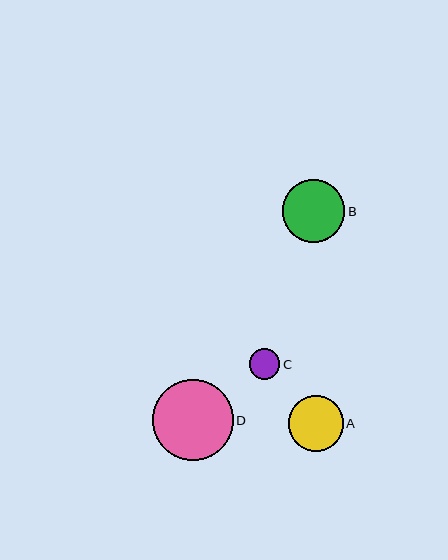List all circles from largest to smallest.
From largest to smallest: D, B, A, C.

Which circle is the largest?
Circle D is the largest with a size of approximately 81 pixels.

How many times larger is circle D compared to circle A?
Circle D is approximately 1.5 times the size of circle A.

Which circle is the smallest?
Circle C is the smallest with a size of approximately 31 pixels.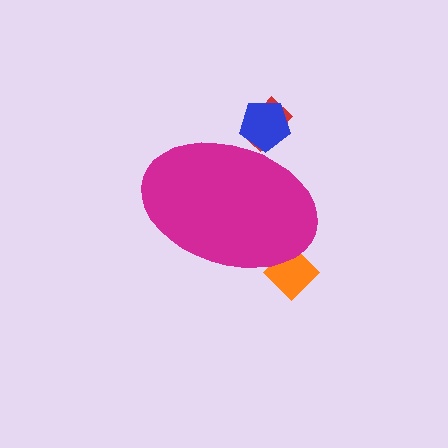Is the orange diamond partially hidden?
Yes, the orange diamond is partially hidden behind the magenta ellipse.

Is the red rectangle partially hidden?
Yes, the red rectangle is partially hidden behind the magenta ellipse.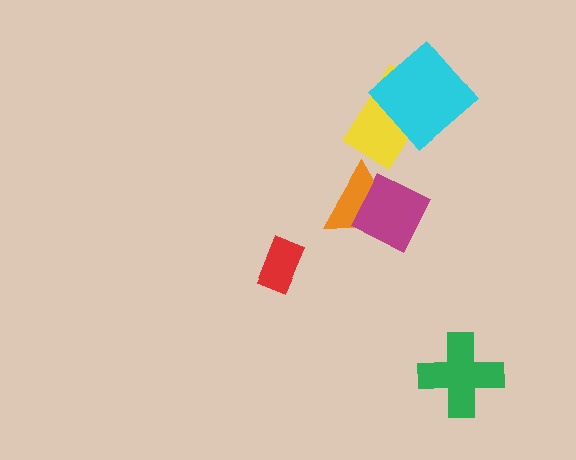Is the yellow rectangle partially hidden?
Yes, it is partially covered by another shape.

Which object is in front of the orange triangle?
The magenta square is in front of the orange triangle.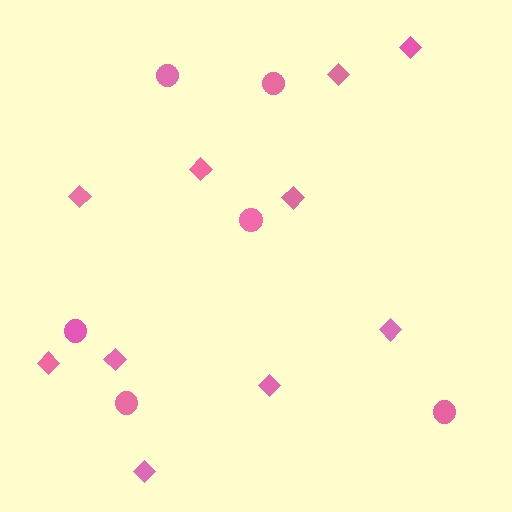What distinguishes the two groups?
There are 2 groups: one group of diamonds (10) and one group of circles (6).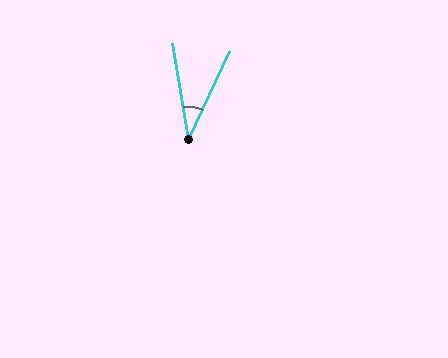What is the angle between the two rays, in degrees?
Approximately 35 degrees.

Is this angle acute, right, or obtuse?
It is acute.